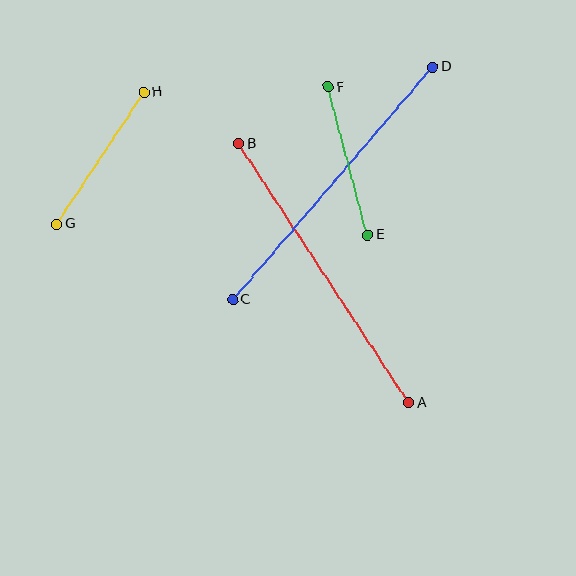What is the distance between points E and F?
The distance is approximately 153 pixels.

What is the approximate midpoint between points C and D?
The midpoint is at approximately (333, 183) pixels.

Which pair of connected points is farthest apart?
Points A and B are farthest apart.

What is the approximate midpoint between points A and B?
The midpoint is at approximately (324, 273) pixels.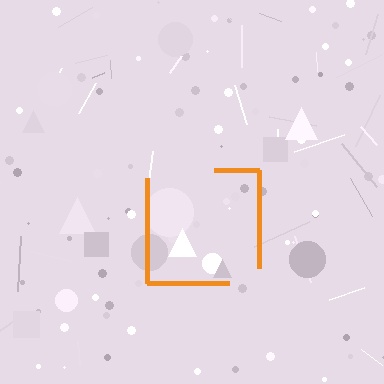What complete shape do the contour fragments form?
The contour fragments form a square.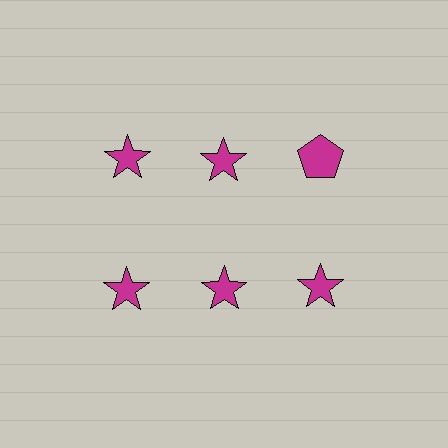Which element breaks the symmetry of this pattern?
The magenta pentagon in the top row, center column breaks the symmetry. All other shapes are magenta stars.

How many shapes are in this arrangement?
There are 6 shapes arranged in a grid pattern.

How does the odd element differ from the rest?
It has a different shape: pentagon instead of star.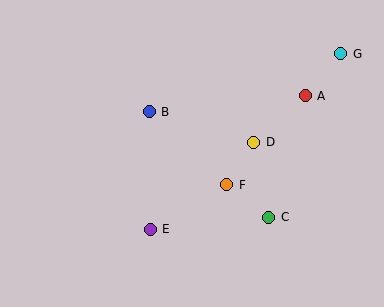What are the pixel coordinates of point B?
Point B is at (149, 112).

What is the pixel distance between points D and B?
The distance between D and B is 109 pixels.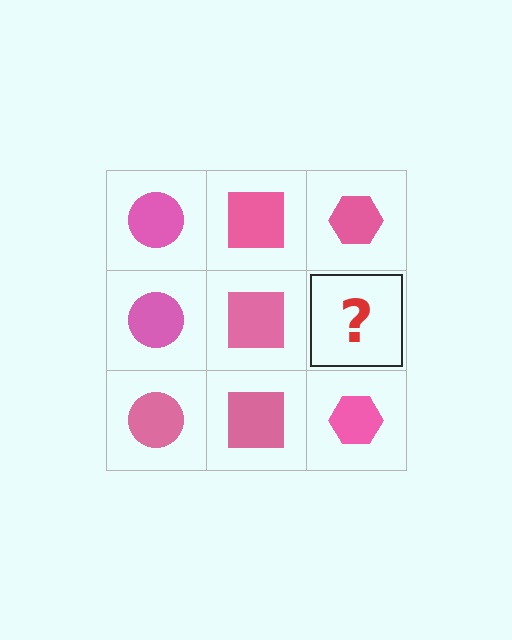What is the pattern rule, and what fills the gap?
The rule is that each column has a consistent shape. The gap should be filled with a pink hexagon.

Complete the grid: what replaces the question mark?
The question mark should be replaced with a pink hexagon.